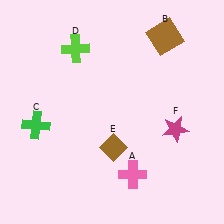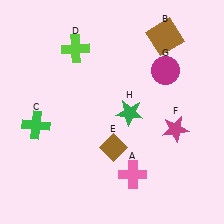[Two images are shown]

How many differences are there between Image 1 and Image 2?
There are 2 differences between the two images.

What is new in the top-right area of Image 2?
A magenta circle (G) was added in the top-right area of Image 2.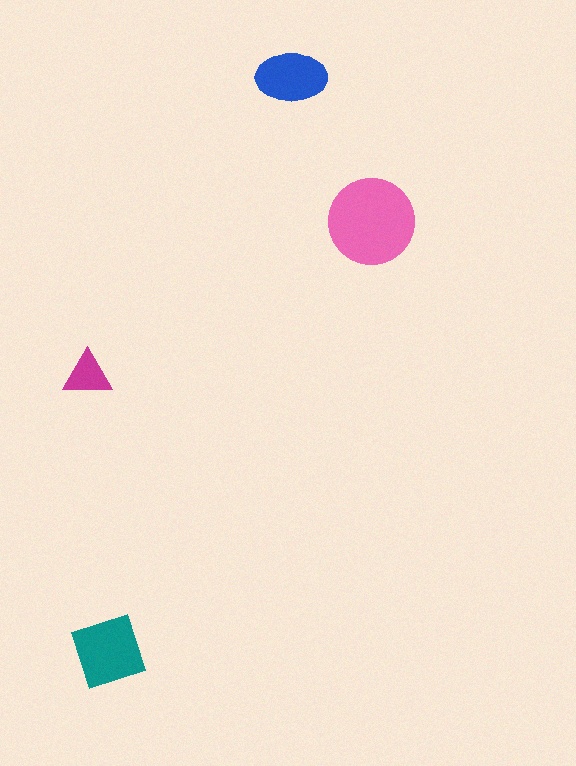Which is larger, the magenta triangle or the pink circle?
The pink circle.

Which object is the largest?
The pink circle.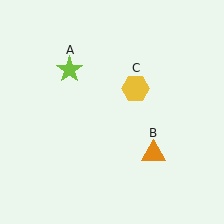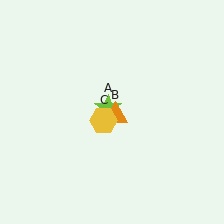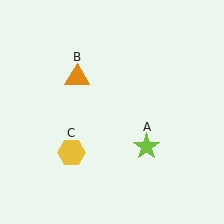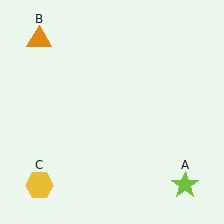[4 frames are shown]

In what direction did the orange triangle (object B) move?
The orange triangle (object B) moved up and to the left.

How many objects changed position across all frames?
3 objects changed position: lime star (object A), orange triangle (object B), yellow hexagon (object C).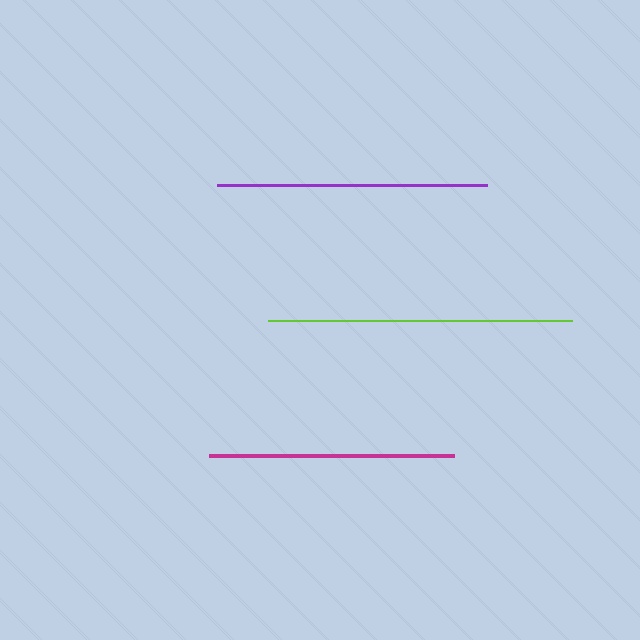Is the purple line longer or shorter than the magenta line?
The purple line is longer than the magenta line.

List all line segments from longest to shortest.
From longest to shortest: lime, purple, magenta.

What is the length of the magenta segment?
The magenta segment is approximately 245 pixels long.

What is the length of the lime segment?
The lime segment is approximately 303 pixels long.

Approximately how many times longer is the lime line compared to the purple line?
The lime line is approximately 1.1 times the length of the purple line.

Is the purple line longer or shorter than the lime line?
The lime line is longer than the purple line.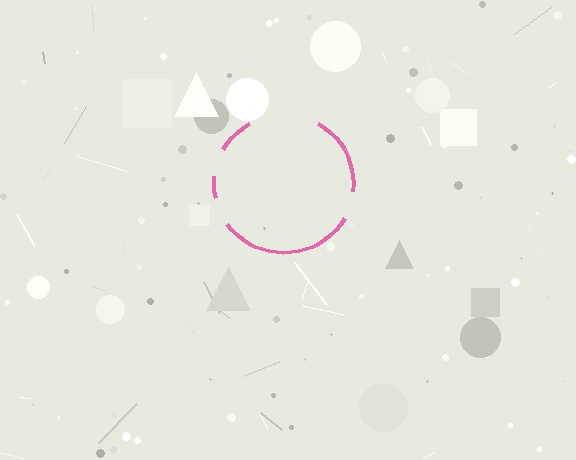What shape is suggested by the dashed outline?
The dashed outline suggests a circle.